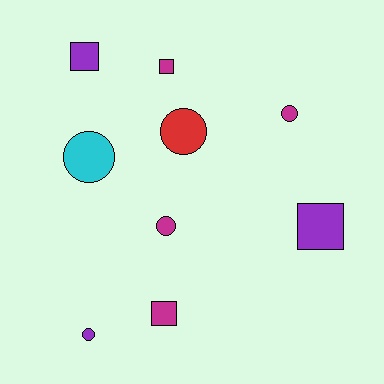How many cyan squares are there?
There are no cyan squares.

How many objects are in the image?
There are 9 objects.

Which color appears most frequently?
Magenta, with 4 objects.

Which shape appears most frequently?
Circle, with 5 objects.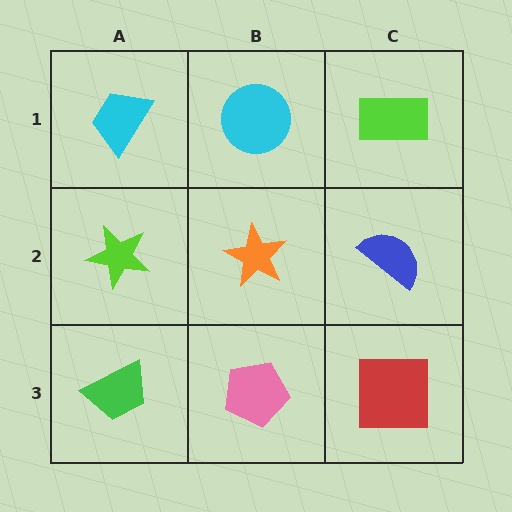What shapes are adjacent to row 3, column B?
An orange star (row 2, column B), a green trapezoid (row 3, column A), a red square (row 3, column C).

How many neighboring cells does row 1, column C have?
2.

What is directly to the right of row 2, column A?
An orange star.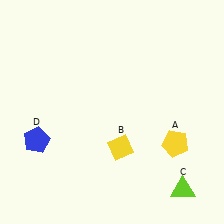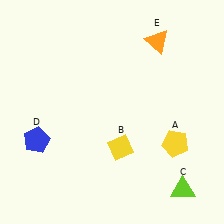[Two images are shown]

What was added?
An orange triangle (E) was added in Image 2.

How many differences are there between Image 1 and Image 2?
There is 1 difference between the two images.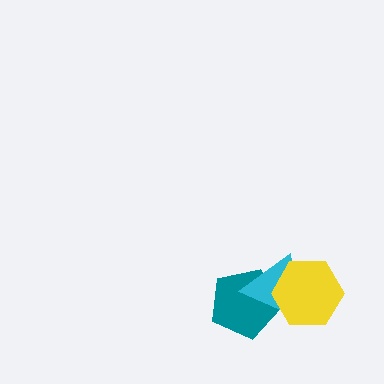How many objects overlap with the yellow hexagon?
2 objects overlap with the yellow hexagon.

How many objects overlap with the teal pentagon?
2 objects overlap with the teal pentagon.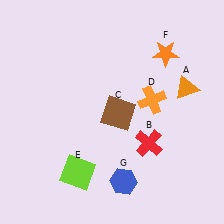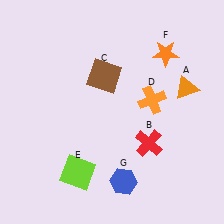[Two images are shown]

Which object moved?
The brown square (C) moved up.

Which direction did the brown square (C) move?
The brown square (C) moved up.